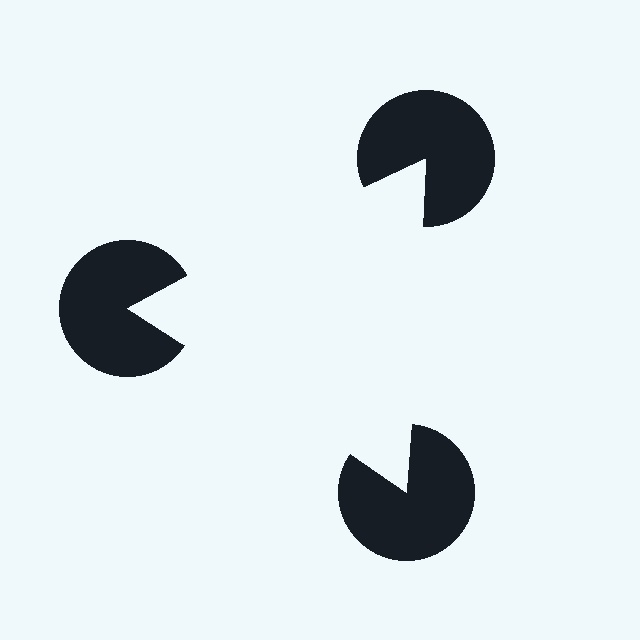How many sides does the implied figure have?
3 sides.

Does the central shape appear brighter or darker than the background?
It typically appears slightly brighter than the background, even though no actual brightness change is drawn.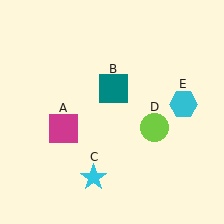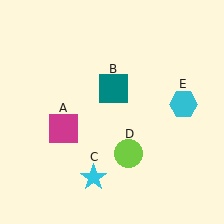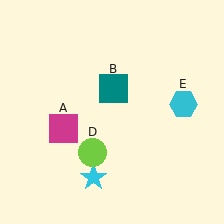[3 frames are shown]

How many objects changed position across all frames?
1 object changed position: lime circle (object D).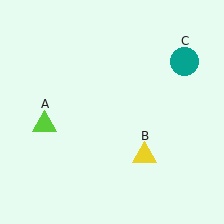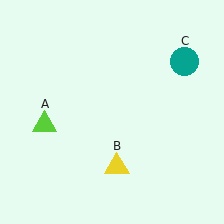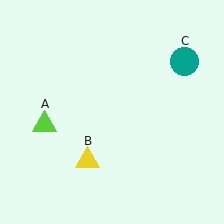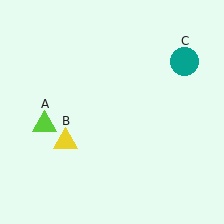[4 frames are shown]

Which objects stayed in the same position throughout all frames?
Lime triangle (object A) and teal circle (object C) remained stationary.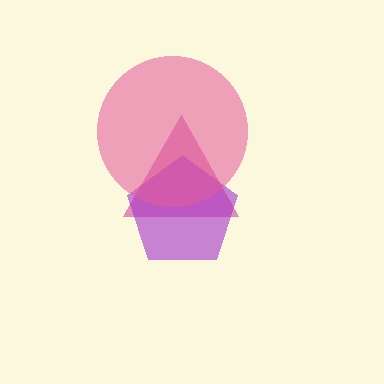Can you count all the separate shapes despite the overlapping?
Yes, there are 3 separate shapes.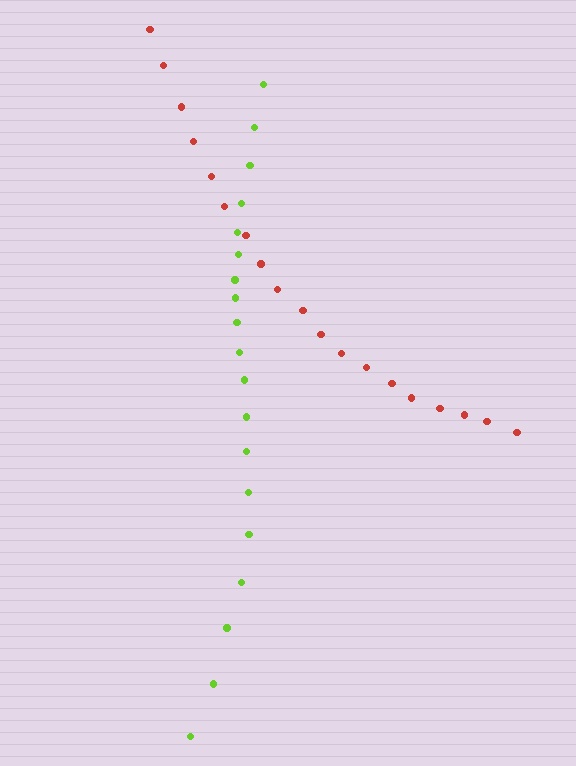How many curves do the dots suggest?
There are 2 distinct paths.